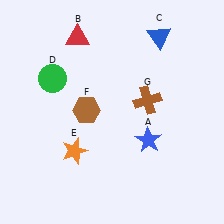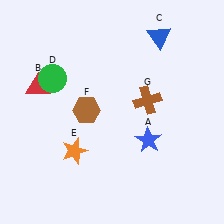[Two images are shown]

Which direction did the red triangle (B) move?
The red triangle (B) moved down.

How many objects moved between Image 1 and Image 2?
1 object moved between the two images.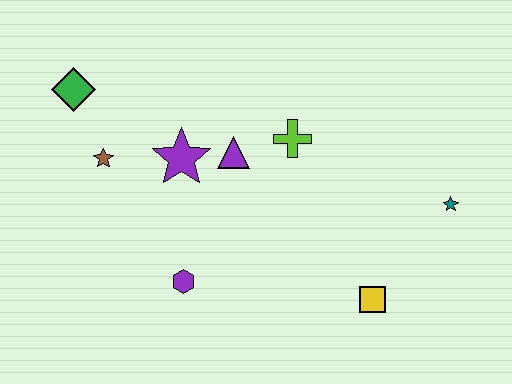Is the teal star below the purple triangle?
Yes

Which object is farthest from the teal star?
The green diamond is farthest from the teal star.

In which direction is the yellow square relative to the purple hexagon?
The yellow square is to the right of the purple hexagon.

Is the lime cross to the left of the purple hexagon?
No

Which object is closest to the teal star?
The yellow square is closest to the teal star.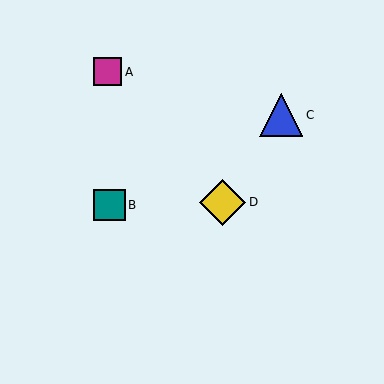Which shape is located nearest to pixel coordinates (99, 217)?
The teal square (labeled B) at (110, 205) is nearest to that location.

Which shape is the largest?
The yellow diamond (labeled D) is the largest.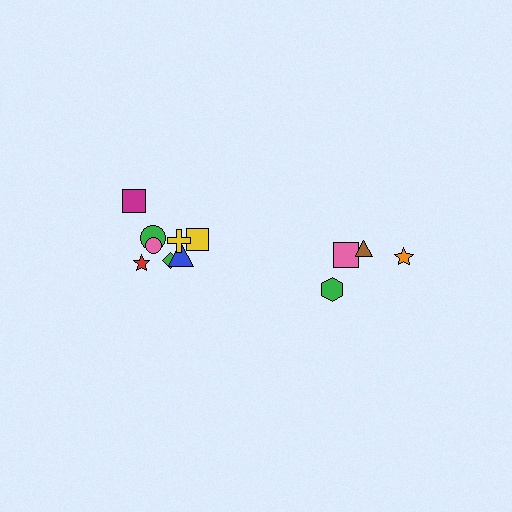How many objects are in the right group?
There are 4 objects.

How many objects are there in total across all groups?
There are 12 objects.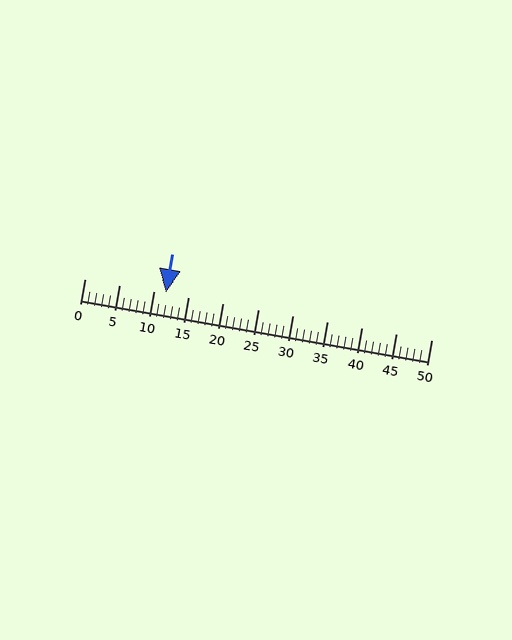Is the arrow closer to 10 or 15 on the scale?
The arrow is closer to 10.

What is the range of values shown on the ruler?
The ruler shows values from 0 to 50.